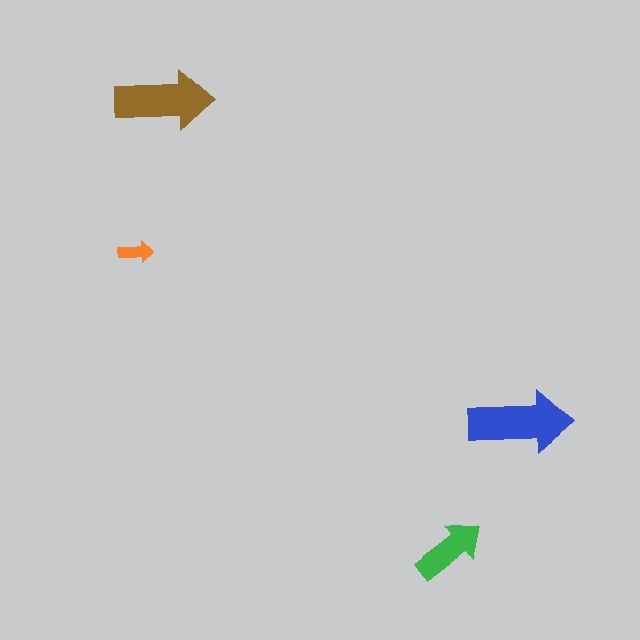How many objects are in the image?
There are 4 objects in the image.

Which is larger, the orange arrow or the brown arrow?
The brown one.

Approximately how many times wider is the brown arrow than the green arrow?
About 1.5 times wider.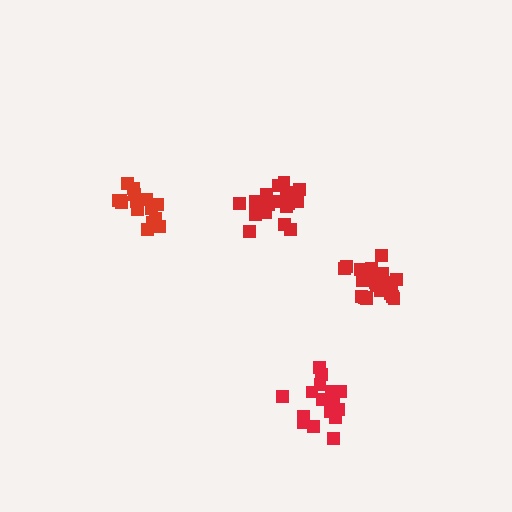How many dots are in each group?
Group 1: 17 dots, Group 2: 19 dots, Group 3: 16 dots, Group 4: 21 dots (73 total).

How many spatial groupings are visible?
There are 4 spatial groupings.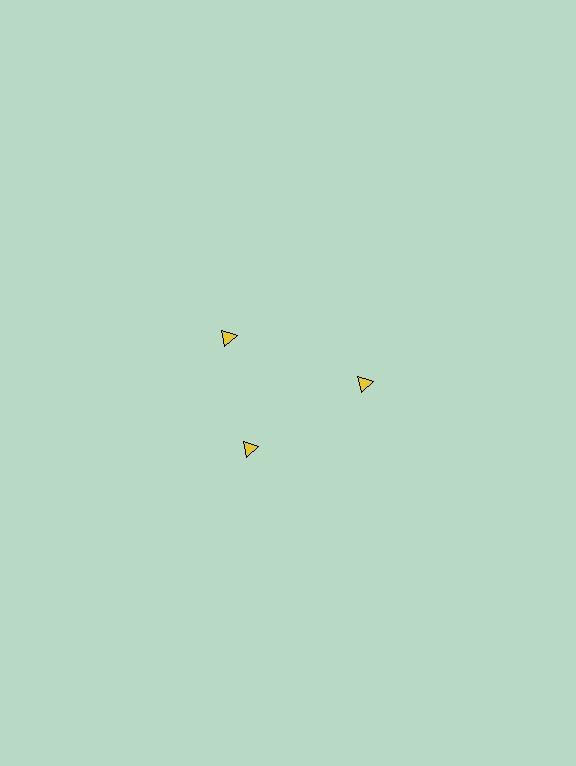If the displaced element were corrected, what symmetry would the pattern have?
It would have 3-fold rotational symmetry — the pattern would map onto itself every 120 degrees.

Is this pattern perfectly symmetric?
No. The 3 yellow triangles are arranged in a ring, but one element near the 11 o'clock position is rotated out of alignment along the ring, breaking the 3-fold rotational symmetry.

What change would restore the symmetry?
The symmetry would be restored by rotating it back into even spacing with its neighbors so that all 3 triangles sit at equal angles and equal distance from the center.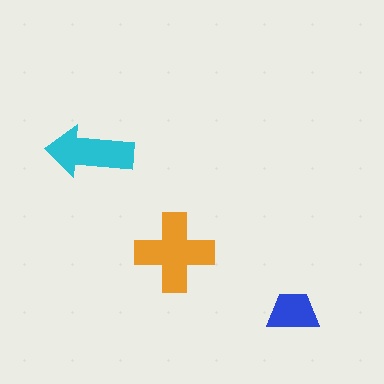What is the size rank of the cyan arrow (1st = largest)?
2nd.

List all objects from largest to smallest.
The orange cross, the cyan arrow, the blue trapezoid.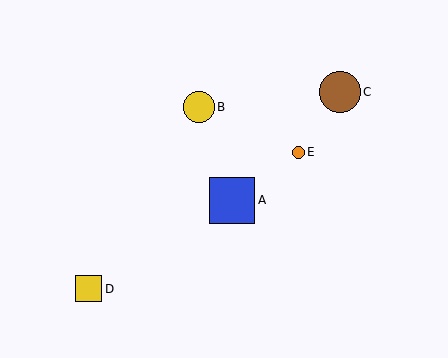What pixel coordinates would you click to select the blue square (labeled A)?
Click at (232, 200) to select the blue square A.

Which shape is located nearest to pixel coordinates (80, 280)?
The yellow square (labeled D) at (89, 289) is nearest to that location.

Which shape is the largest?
The blue square (labeled A) is the largest.